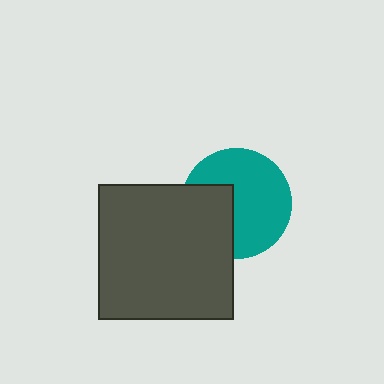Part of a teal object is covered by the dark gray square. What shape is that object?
It is a circle.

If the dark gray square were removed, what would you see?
You would see the complete teal circle.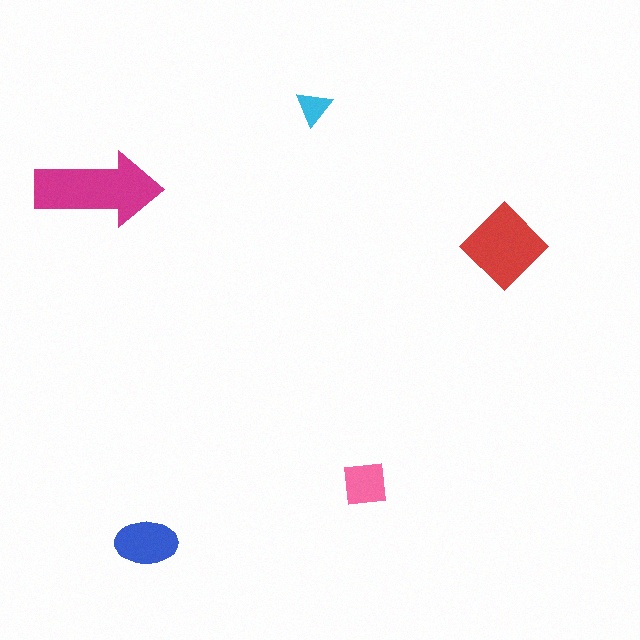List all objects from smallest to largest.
The cyan triangle, the pink square, the blue ellipse, the red diamond, the magenta arrow.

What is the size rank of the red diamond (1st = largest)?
2nd.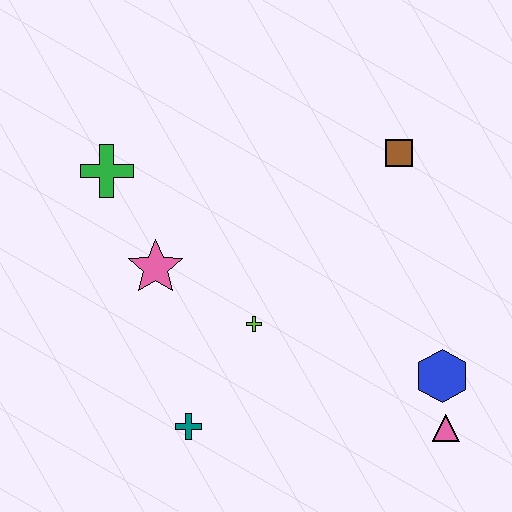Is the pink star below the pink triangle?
No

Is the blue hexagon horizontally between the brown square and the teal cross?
No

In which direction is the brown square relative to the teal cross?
The brown square is above the teal cross.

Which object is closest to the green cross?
The pink star is closest to the green cross.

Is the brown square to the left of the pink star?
No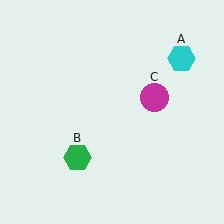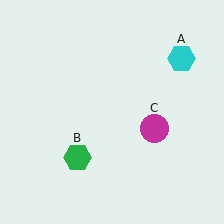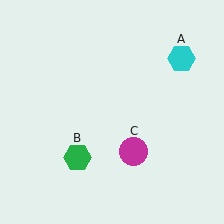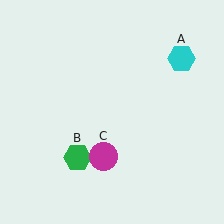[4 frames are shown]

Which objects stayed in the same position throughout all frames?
Cyan hexagon (object A) and green hexagon (object B) remained stationary.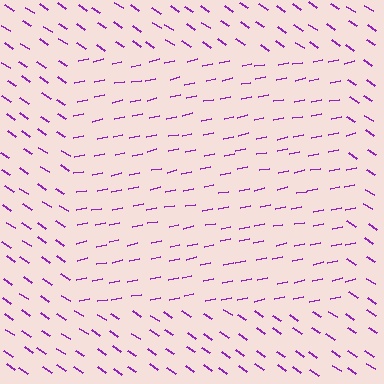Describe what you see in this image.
The image is filled with small purple line segments. A rectangle region in the image has lines oriented differently from the surrounding lines, creating a visible texture boundary.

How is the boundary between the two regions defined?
The boundary is defined purely by a change in line orientation (approximately 45 degrees difference). All lines are the same color and thickness.